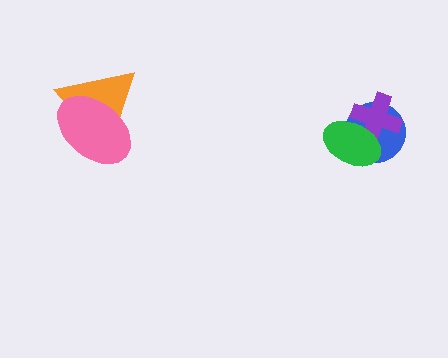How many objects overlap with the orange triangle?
1 object overlaps with the orange triangle.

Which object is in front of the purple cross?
The green ellipse is in front of the purple cross.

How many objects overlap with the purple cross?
2 objects overlap with the purple cross.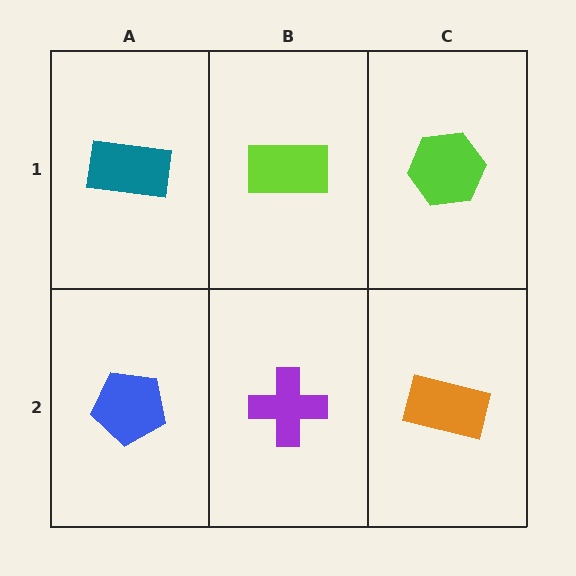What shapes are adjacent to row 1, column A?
A blue pentagon (row 2, column A), a lime rectangle (row 1, column B).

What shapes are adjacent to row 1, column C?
An orange rectangle (row 2, column C), a lime rectangle (row 1, column B).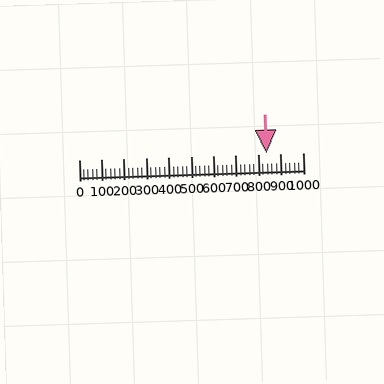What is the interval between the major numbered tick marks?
The major tick marks are spaced 100 units apart.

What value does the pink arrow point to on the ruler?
The pink arrow points to approximately 835.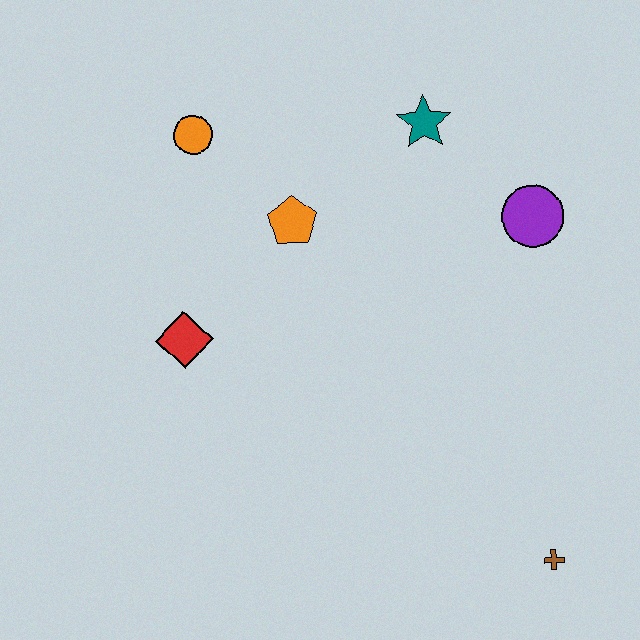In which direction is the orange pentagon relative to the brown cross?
The orange pentagon is above the brown cross.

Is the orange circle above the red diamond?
Yes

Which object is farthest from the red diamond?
The brown cross is farthest from the red diamond.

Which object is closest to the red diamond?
The orange pentagon is closest to the red diamond.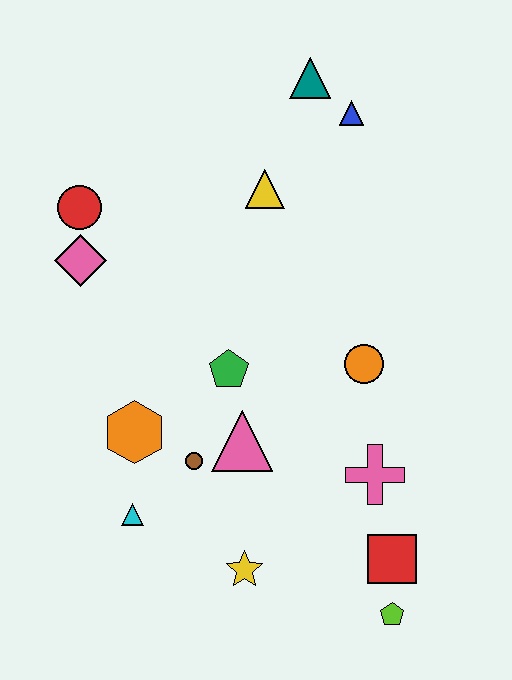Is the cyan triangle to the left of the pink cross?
Yes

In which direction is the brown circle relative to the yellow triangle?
The brown circle is below the yellow triangle.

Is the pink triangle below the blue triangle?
Yes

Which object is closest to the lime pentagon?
The red square is closest to the lime pentagon.